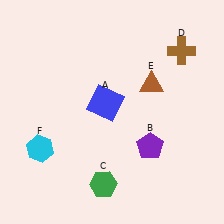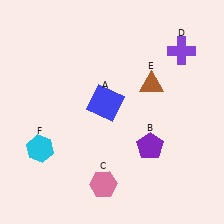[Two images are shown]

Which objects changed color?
C changed from green to pink. D changed from brown to purple.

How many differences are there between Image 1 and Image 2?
There are 2 differences between the two images.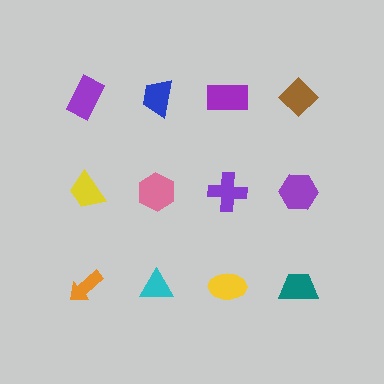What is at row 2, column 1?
A yellow trapezoid.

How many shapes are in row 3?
4 shapes.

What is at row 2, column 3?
A purple cross.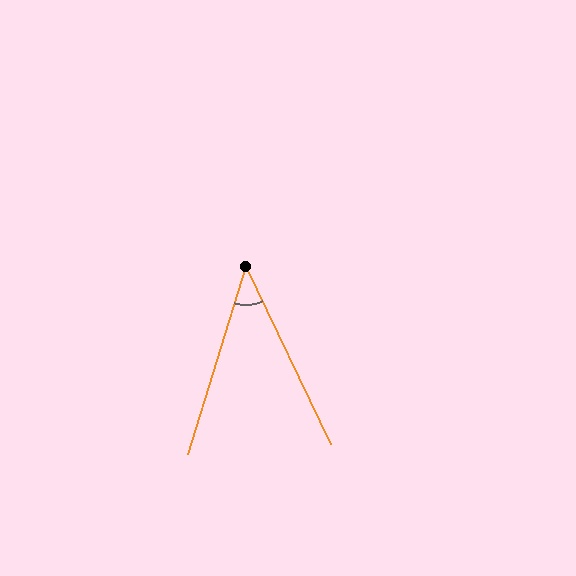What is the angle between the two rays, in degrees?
Approximately 43 degrees.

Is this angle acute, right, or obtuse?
It is acute.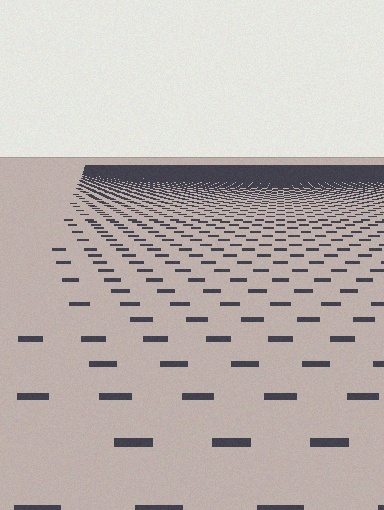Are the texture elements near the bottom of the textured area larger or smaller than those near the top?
Larger. Near the bottom, elements are closer to the viewer and appear at a bigger on-screen size.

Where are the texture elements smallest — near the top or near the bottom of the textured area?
Near the top.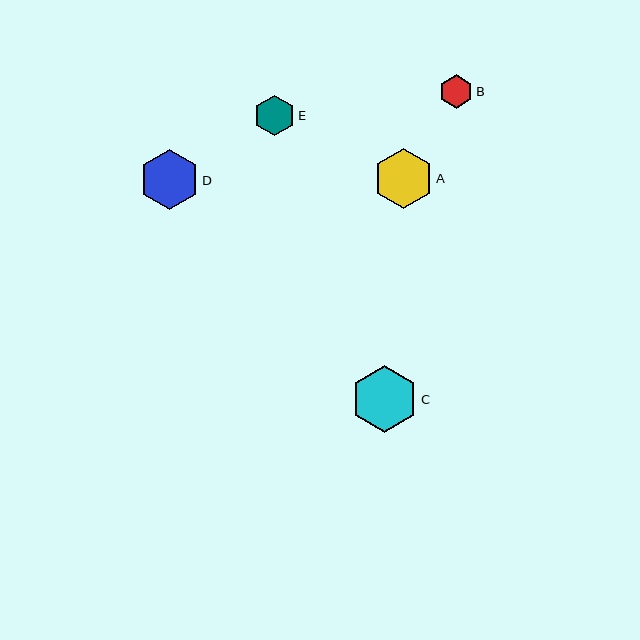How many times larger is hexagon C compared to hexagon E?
Hexagon C is approximately 1.6 times the size of hexagon E.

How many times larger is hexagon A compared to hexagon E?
Hexagon A is approximately 1.4 times the size of hexagon E.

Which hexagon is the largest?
Hexagon C is the largest with a size of approximately 67 pixels.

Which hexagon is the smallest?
Hexagon B is the smallest with a size of approximately 33 pixels.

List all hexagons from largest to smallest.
From largest to smallest: C, D, A, E, B.